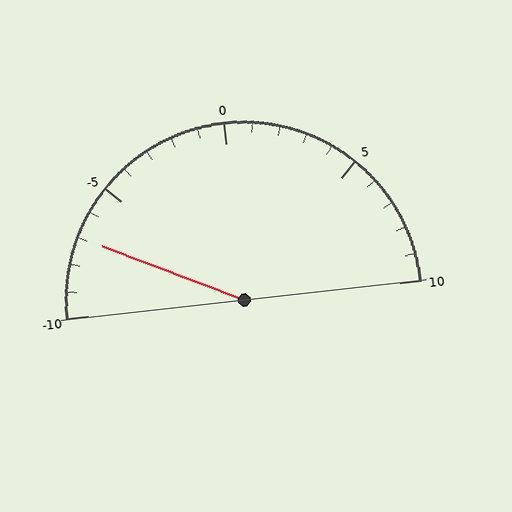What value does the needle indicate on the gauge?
The needle indicates approximately -7.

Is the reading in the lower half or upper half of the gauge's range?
The reading is in the lower half of the range (-10 to 10).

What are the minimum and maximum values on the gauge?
The gauge ranges from -10 to 10.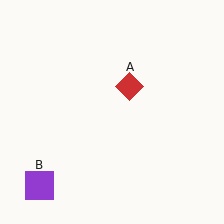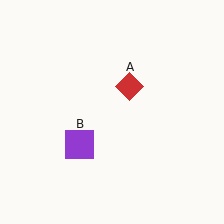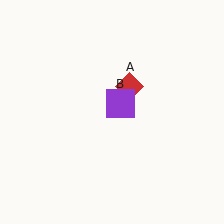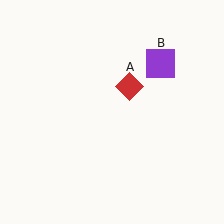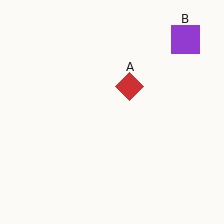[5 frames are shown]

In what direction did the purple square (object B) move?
The purple square (object B) moved up and to the right.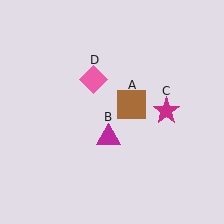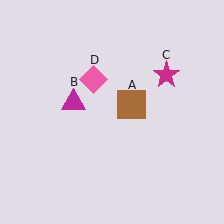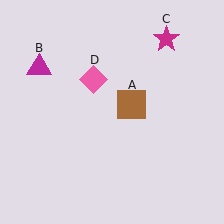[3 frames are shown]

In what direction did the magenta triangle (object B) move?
The magenta triangle (object B) moved up and to the left.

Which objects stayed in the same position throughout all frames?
Brown square (object A) and pink diamond (object D) remained stationary.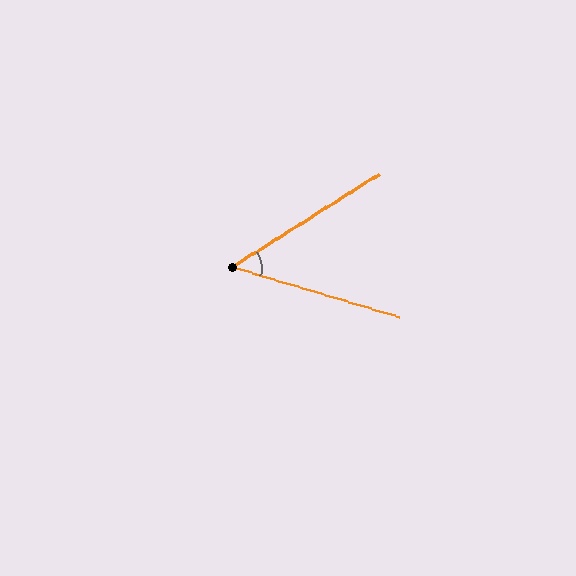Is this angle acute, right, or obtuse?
It is acute.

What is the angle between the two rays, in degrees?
Approximately 49 degrees.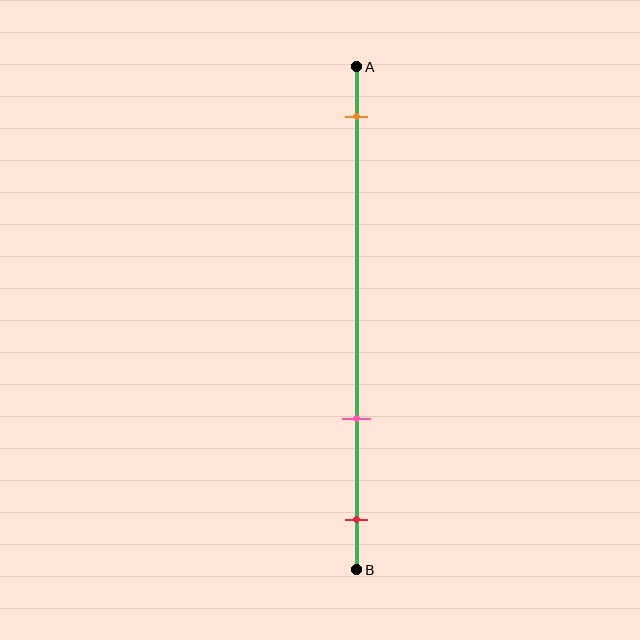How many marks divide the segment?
There are 3 marks dividing the segment.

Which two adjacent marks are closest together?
The pink and red marks are the closest adjacent pair.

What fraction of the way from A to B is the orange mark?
The orange mark is approximately 10% (0.1) of the way from A to B.